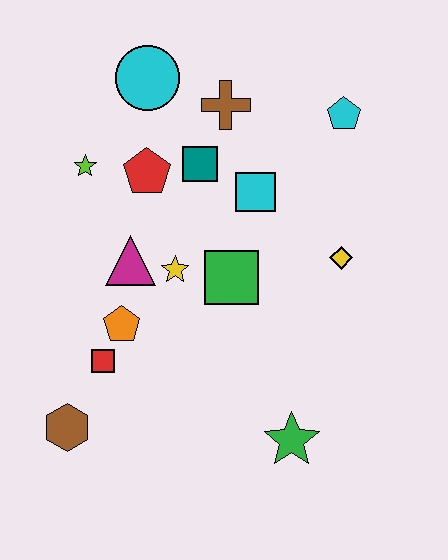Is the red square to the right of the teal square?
No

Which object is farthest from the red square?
The cyan pentagon is farthest from the red square.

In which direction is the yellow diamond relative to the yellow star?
The yellow diamond is to the right of the yellow star.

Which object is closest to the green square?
The yellow star is closest to the green square.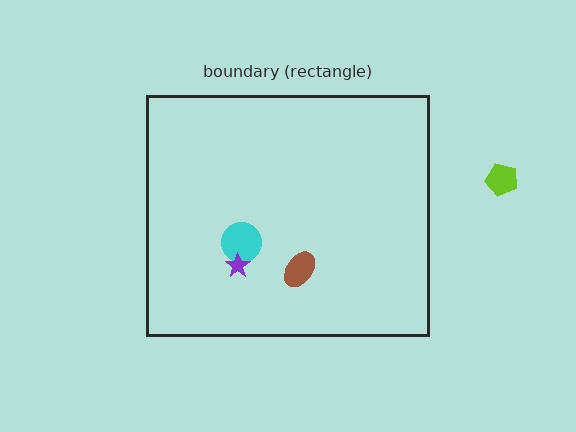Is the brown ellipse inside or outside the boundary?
Inside.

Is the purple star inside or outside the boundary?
Inside.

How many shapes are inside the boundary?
3 inside, 1 outside.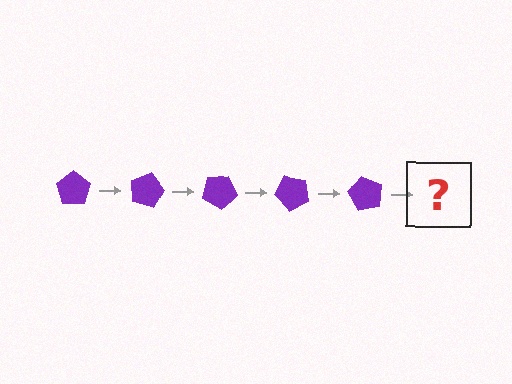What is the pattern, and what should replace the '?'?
The pattern is that the pentagon rotates 15 degrees each step. The '?' should be a purple pentagon rotated 75 degrees.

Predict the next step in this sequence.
The next step is a purple pentagon rotated 75 degrees.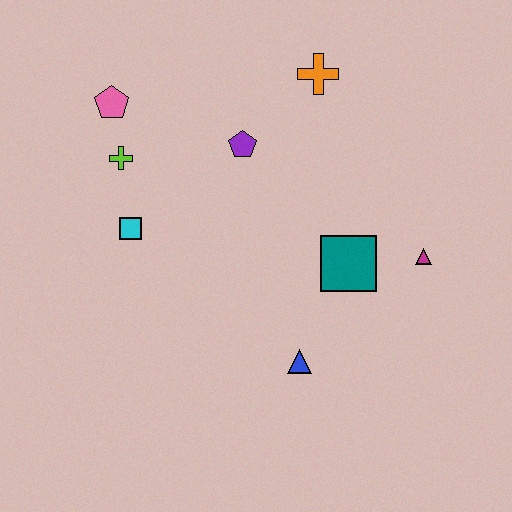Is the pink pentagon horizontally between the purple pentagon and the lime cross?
No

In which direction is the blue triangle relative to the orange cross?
The blue triangle is below the orange cross.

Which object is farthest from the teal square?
The pink pentagon is farthest from the teal square.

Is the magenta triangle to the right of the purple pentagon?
Yes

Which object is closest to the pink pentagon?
The lime cross is closest to the pink pentagon.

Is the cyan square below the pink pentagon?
Yes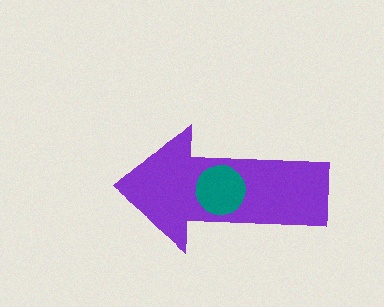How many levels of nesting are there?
2.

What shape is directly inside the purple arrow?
The teal circle.